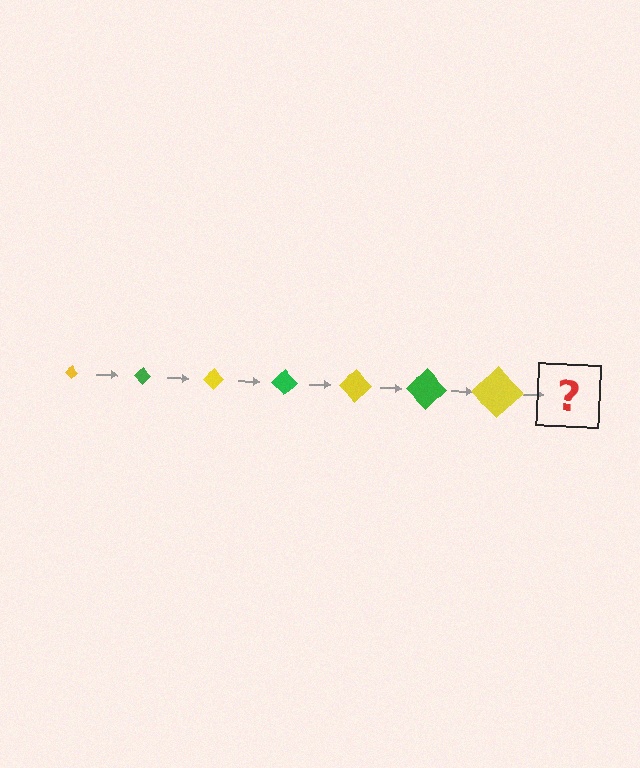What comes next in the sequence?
The next element should be a green diamond, larger than the previous one.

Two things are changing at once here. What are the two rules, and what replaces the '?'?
The two rules are that the diamond grows larger each step and the color cycles through yellow and green. The '?' should be a green diamond, larger than the previous one.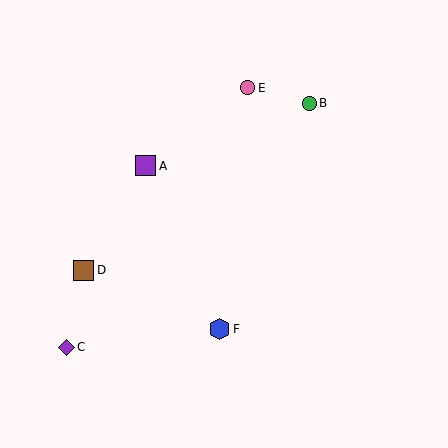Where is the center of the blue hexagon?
The center of the blue hexagon is at (219, 329).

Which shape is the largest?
The blue hexagon (labeled F) is the largest.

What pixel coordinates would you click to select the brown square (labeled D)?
Click at (84, 270) to select the brown square D.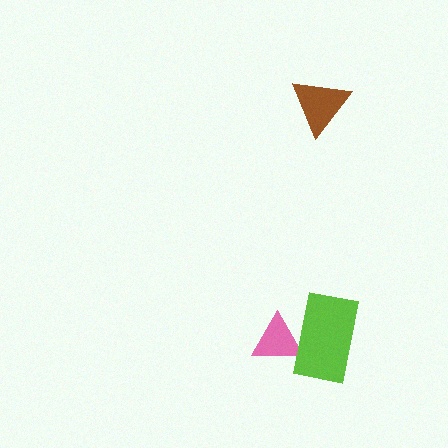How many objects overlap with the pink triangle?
1 object overlaps with the pink triangle.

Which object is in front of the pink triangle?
The lime rectangle is in front of the pink triangle.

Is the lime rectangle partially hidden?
No, no other shape covers it.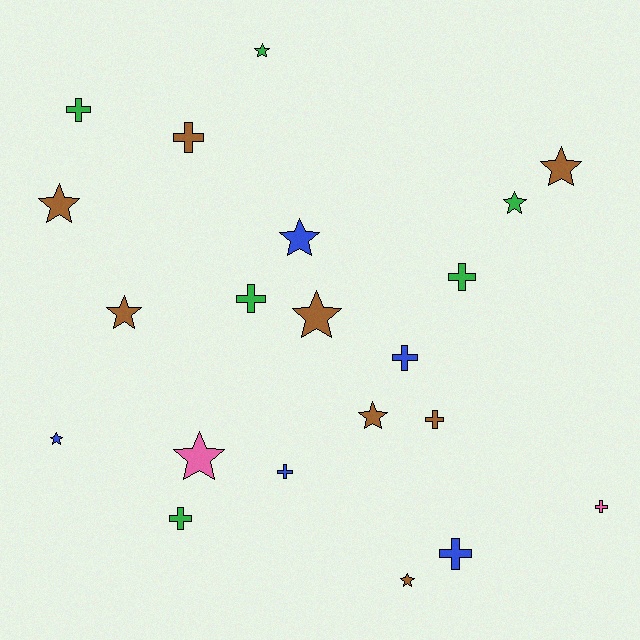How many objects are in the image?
There are 21 objects.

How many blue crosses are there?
There are 3 blue crosses.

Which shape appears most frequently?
Star, with 11 objects.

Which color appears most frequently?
Brown, with 8 objects.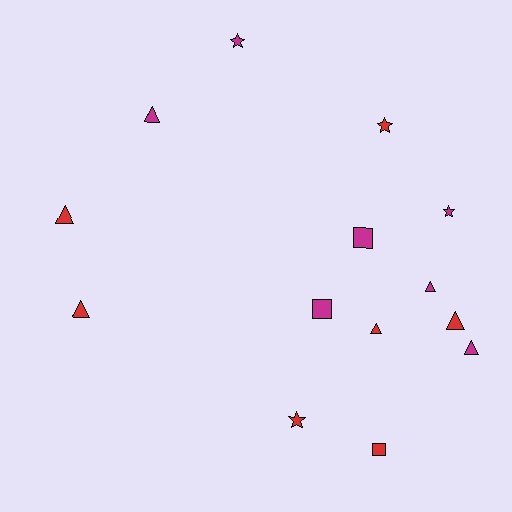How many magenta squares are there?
There are 2 magenta squares.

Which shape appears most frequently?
Triangle, with 7 objects.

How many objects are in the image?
There are 14 objects.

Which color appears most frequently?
Magenta, with 7 objects.